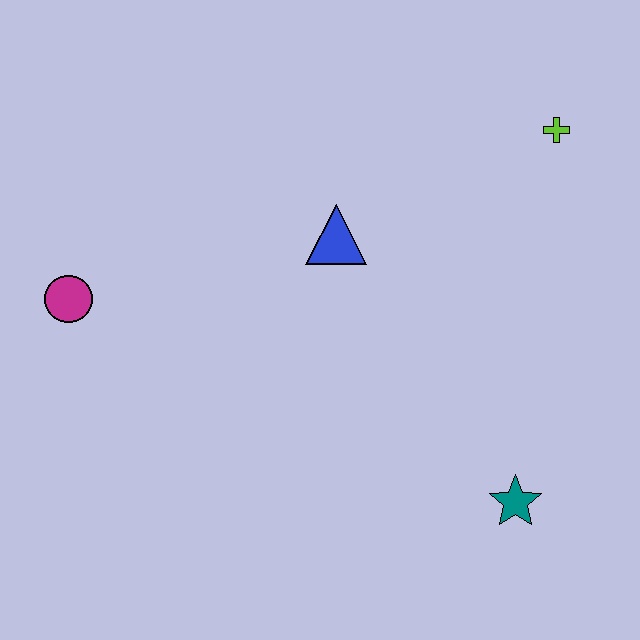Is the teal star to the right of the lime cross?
No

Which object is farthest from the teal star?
The magenta circle is farthest from the teal star.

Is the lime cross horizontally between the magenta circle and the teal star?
No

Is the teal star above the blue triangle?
No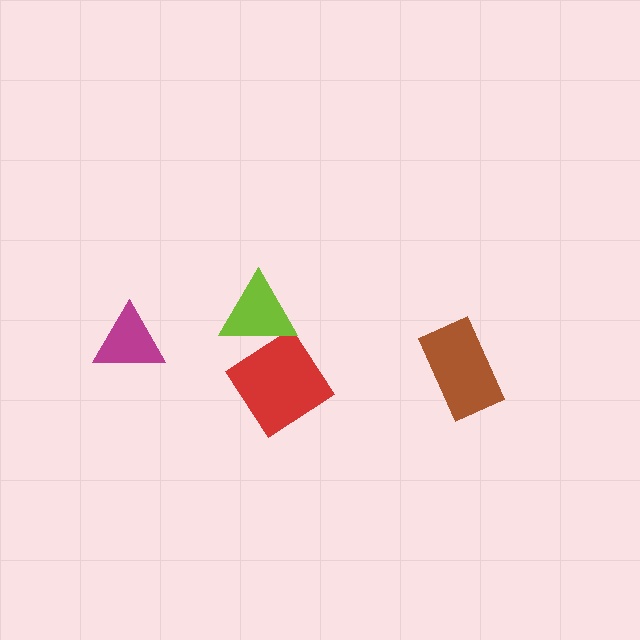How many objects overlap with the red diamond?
1 object overlaps with the red diamond.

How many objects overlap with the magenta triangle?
0 objects overlap with the magenta triangle.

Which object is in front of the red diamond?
The lime triangle is in front of the red diamond.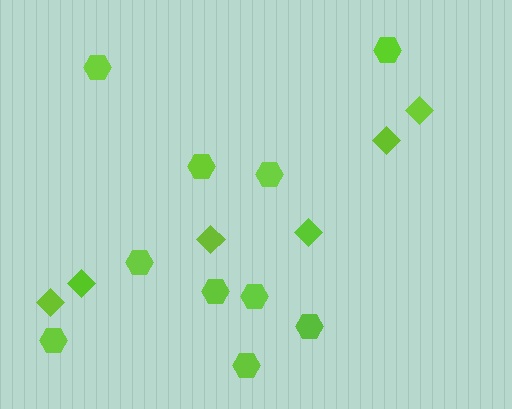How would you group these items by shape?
There are 2 groups: one group of diamonds (6) and one group of hexagons (10).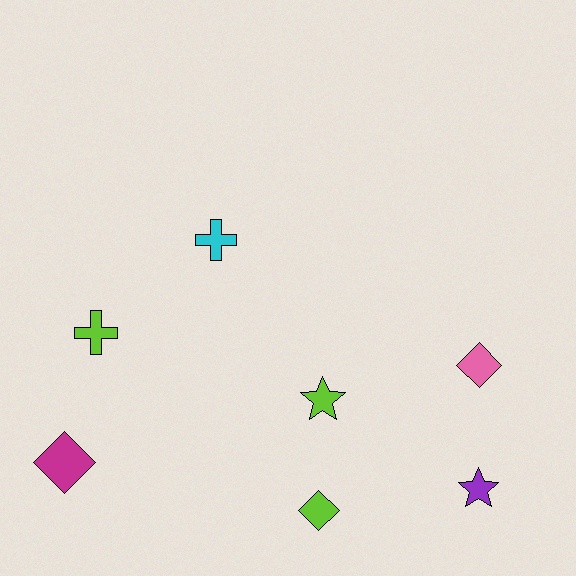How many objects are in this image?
There are 7 objects.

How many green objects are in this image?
There are no green objects.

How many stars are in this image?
There are 2 stars.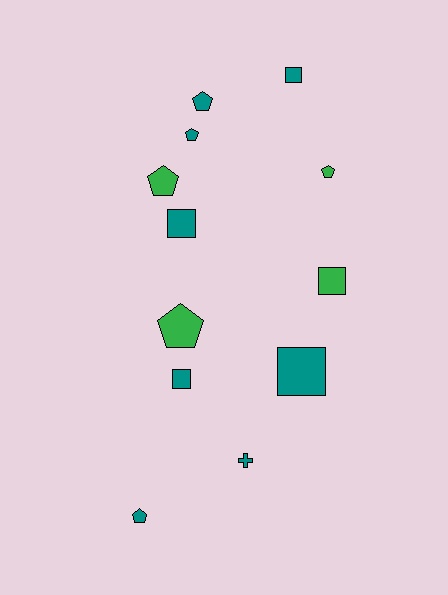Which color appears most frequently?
Teal, with 8 objects.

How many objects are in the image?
There are 12 objects.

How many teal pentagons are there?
There are 3 teal pentagons.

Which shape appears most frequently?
Pentagon, with 6 objects.